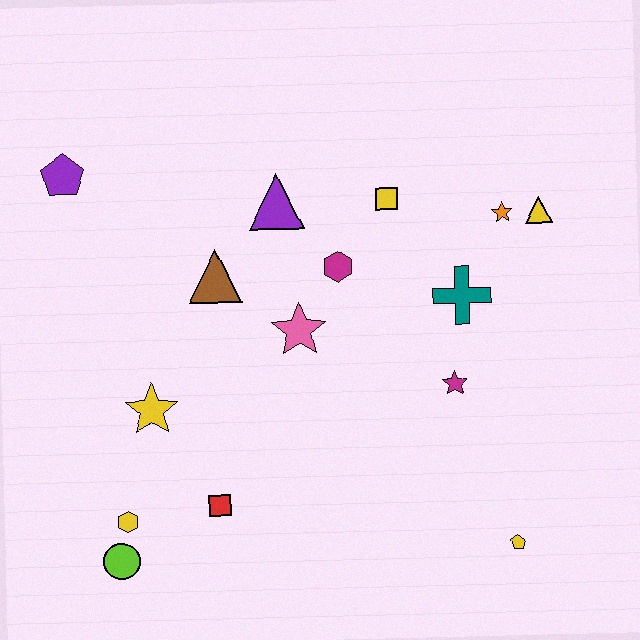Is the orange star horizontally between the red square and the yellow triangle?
Yes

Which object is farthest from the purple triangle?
The yellow pentagon is farthest from the purple triangle.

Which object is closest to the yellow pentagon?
The magenta star is closest to the yellow pentagon.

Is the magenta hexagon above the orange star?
No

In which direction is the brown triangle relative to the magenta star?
The brown triangle is to the left of the magenta star.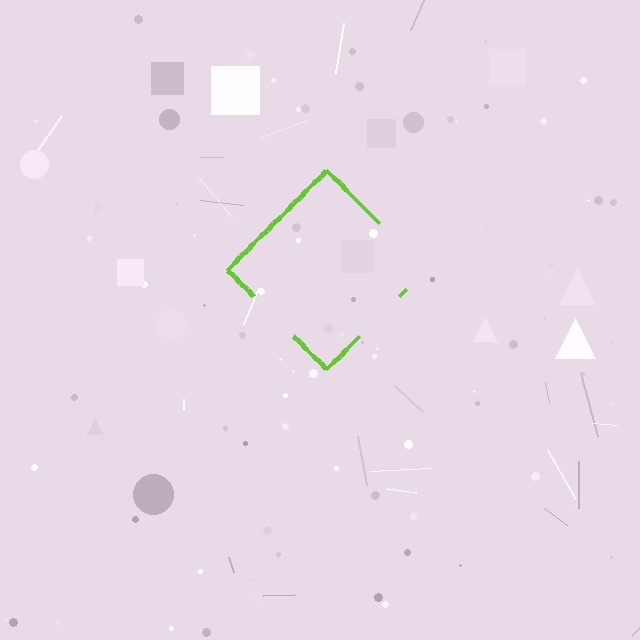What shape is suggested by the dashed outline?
The dashed outline suggests a diamond.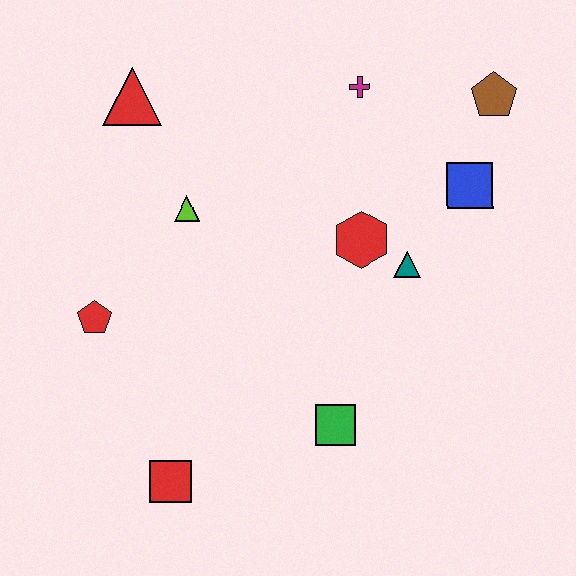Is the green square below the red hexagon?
Yes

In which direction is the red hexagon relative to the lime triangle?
The red hexagon is to the right of the lime triangle.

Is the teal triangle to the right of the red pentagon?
Yes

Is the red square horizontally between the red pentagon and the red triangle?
No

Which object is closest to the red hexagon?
The teal triangle is closest to the red hexagon.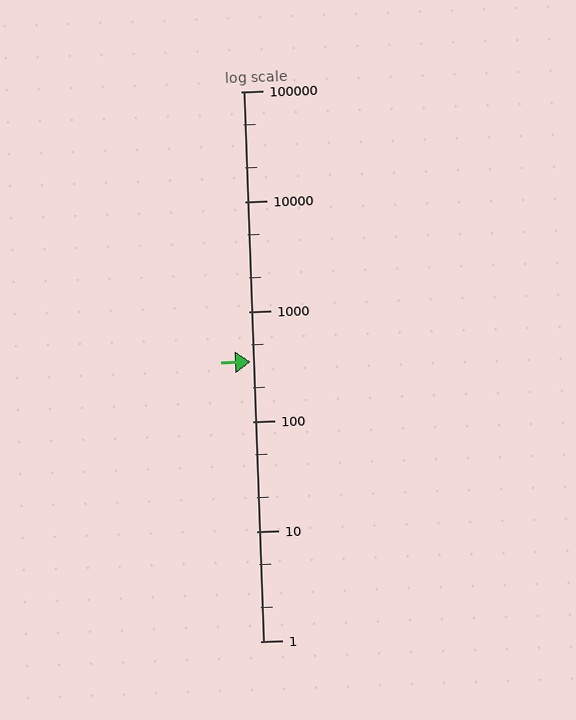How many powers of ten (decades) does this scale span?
The scale spans 5 decades, from 1 to 100000.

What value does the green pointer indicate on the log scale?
The pointer indicates approximately 350.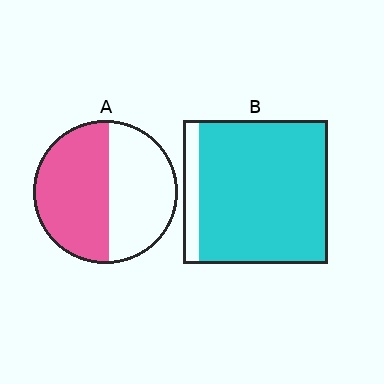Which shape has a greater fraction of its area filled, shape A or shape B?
Shape B.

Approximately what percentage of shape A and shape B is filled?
A is approximately 55% and B is approximately 90%.